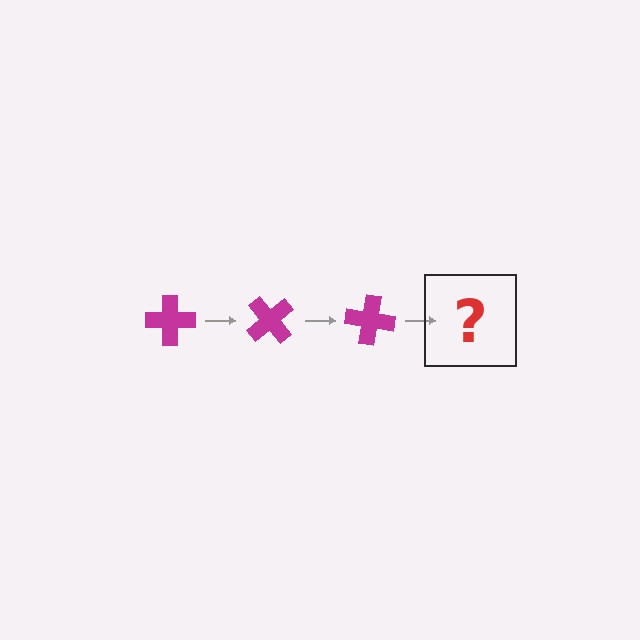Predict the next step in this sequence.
The next step is a magenta cross rotated 150 degrees.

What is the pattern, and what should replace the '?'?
The pattern is that the cross rotates 50 degrees each step. The '?' should be a magenta cross rotated 150 degrees.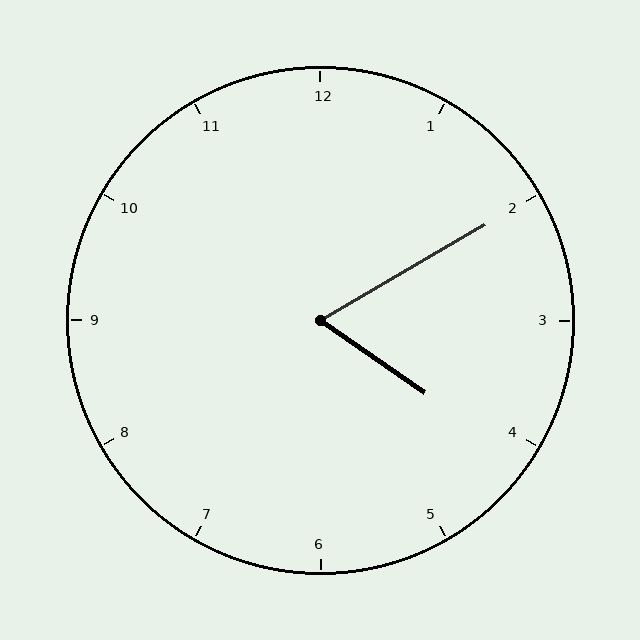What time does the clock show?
4:10.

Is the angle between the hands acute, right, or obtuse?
It is acute.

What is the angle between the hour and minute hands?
Approximately 65 degrees.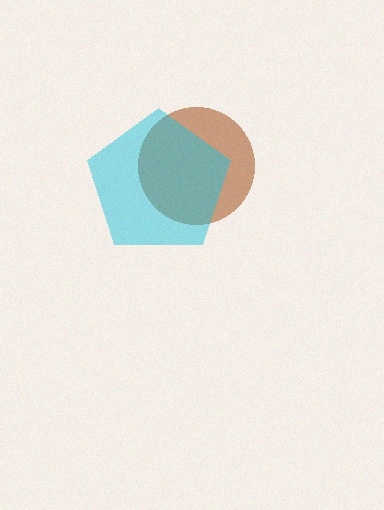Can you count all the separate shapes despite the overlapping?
Yes, there are 2 separate shapes.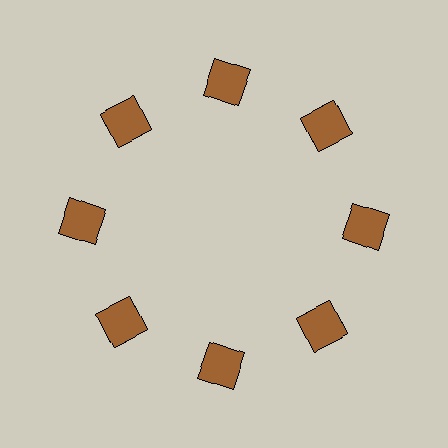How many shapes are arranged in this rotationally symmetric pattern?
There are 8 shapes, arranged in 8 groups of 1.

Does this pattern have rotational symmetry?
Yes, this pattern has 8-fold rotational symmetry. It looks the same after rotating 45 degrees around the center.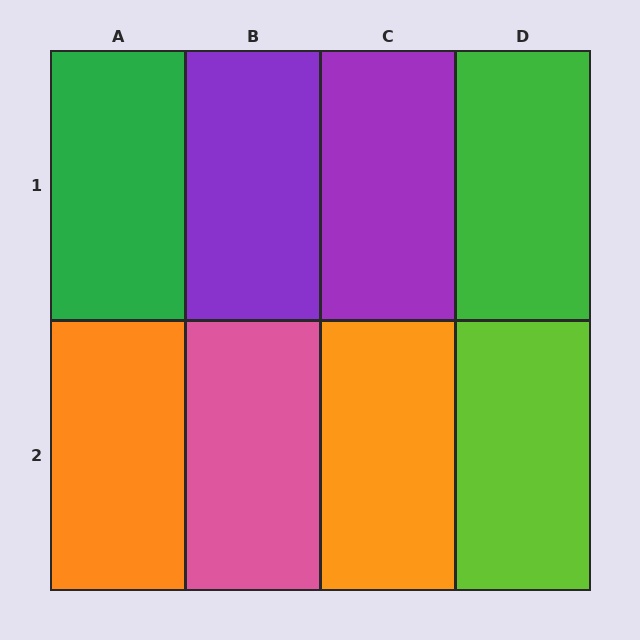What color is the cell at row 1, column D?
Green.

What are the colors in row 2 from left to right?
Orange, pink, orange, lime.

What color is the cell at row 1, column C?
Purple.